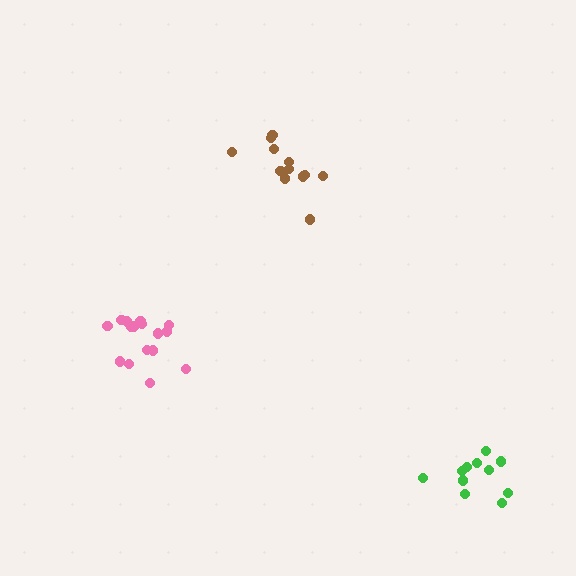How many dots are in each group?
Group 1: 16 dots, Group 2: 12 dots, Group 3: 11 dots (39 total).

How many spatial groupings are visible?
There are 3 spatial groupings.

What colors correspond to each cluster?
The clusters are colored: pink, brown, green.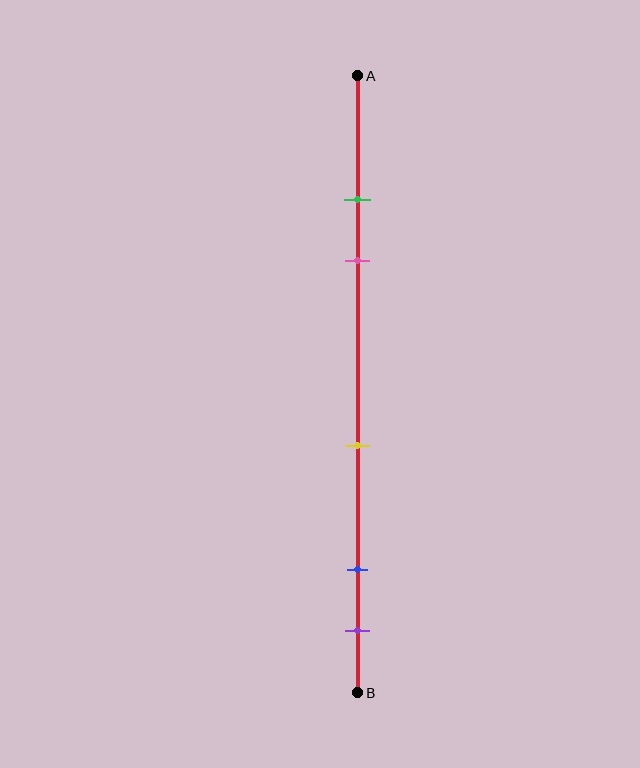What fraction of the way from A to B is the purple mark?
The purple mark is approximately 90% (0.9) of the way from A to B.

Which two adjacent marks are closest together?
The green and pink marks are the closest adjacent pair.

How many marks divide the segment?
There are 5 marks dividing the segment.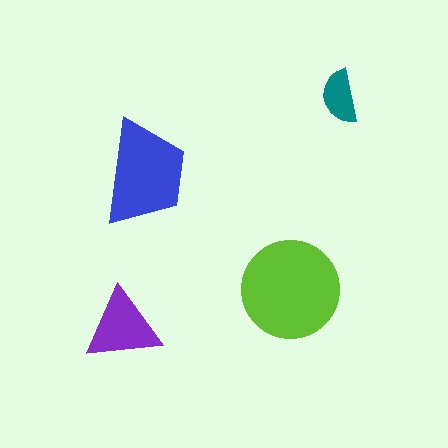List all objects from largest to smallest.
The lime circle, the blue trapezoid, the purple triangle, the teal semicircle.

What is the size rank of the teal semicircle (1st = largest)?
4th.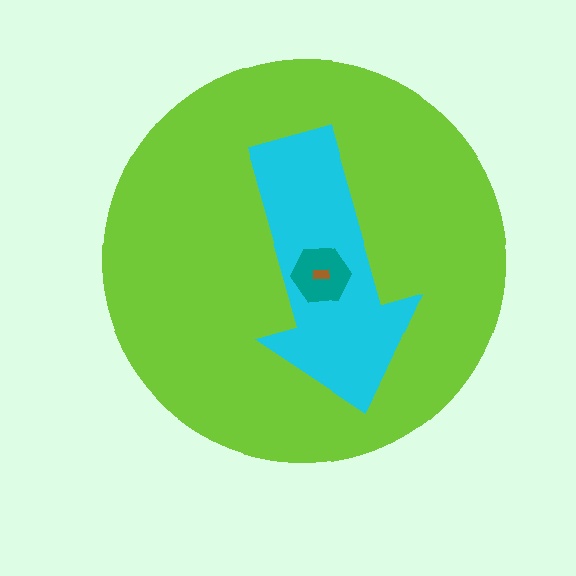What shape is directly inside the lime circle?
The cyan arrow.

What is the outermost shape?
The lime circle.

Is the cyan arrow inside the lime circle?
Yes.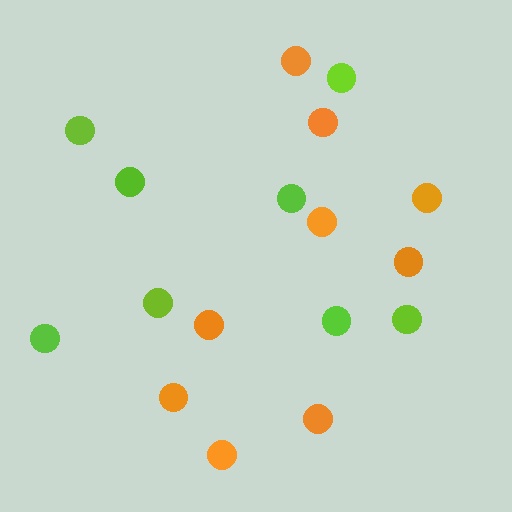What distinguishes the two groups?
There are 2 groups: one group of orange circles (9) and one group of lime circles (8).